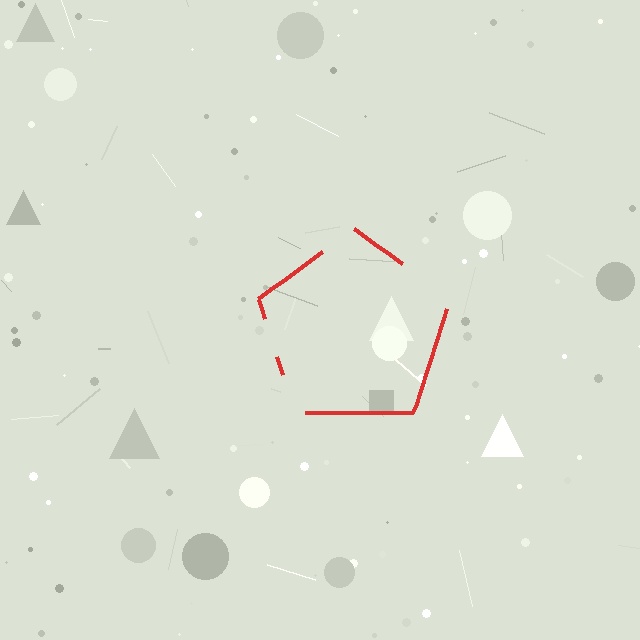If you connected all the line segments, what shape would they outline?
They would outline a pentagon.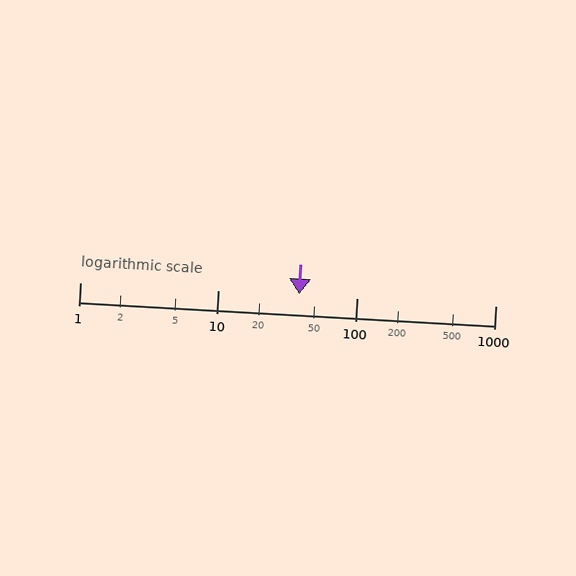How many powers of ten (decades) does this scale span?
The scale spans 3 decades, from 1 to 1000.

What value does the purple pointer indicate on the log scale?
The pointer indicates approximately 38.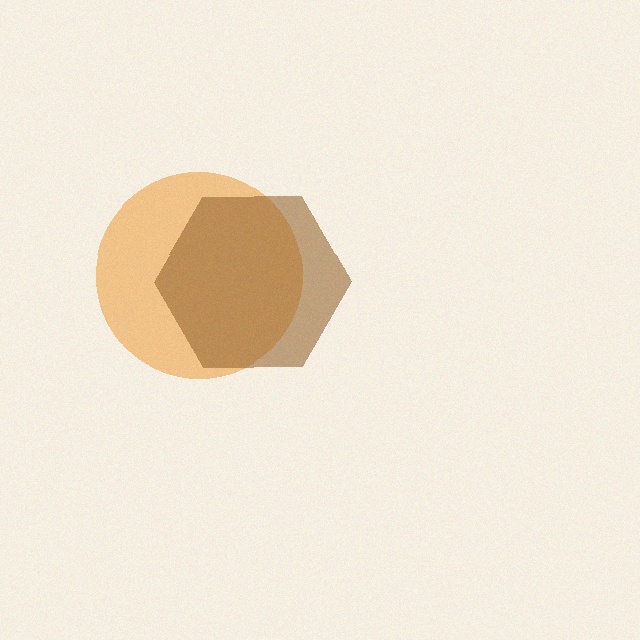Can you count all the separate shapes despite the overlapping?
Yes, there are 2 separate shapes.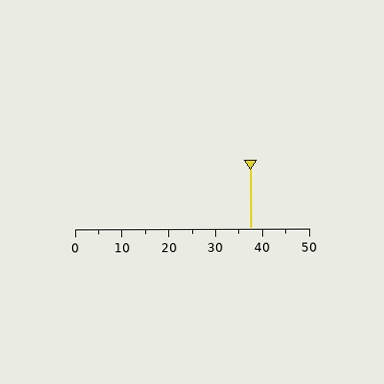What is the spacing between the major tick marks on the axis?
The major ticks are spaced 10 apart.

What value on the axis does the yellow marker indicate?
The marker indicates approximately 37.5.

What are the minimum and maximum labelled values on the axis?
The axis runs from 0 to 50.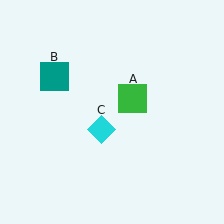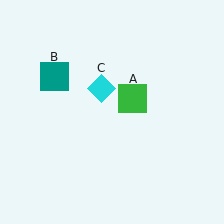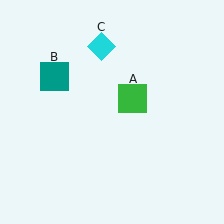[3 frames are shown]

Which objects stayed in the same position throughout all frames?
Green square (object A) and teal square (object B) remained stationary.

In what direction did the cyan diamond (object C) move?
The cyan diamond (object C) moved up.